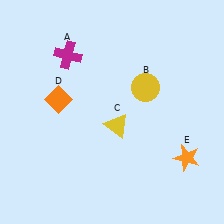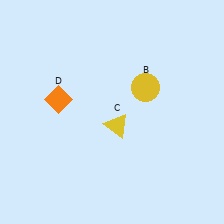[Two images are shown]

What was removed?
The magenta cross (A), the orange star (E) were removed in Image 2.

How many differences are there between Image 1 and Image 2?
There are 2 differences between the two images.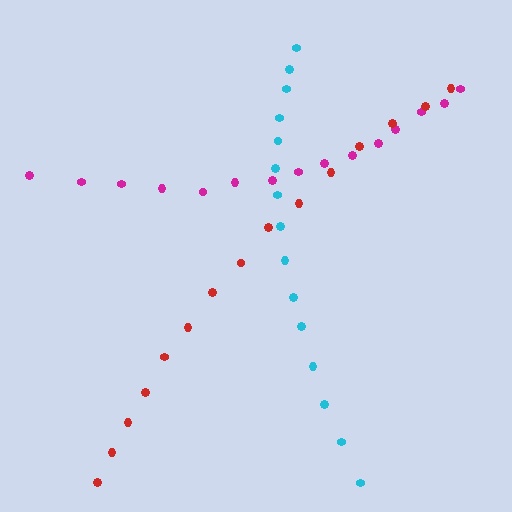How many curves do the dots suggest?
There are 3 distinct paths.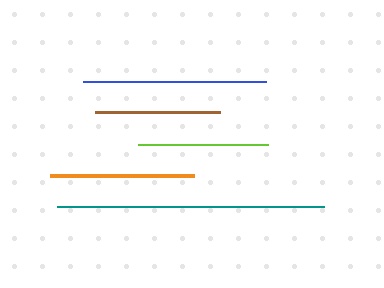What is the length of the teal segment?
The teal segment is approximately 267 pixels long.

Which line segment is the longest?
The teal line is the longest at approximately 267 pixels.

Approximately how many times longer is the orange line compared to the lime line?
The orange line is approximately 1.1 times the length of the lime line.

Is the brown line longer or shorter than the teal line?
The teal line is longer than the brown line.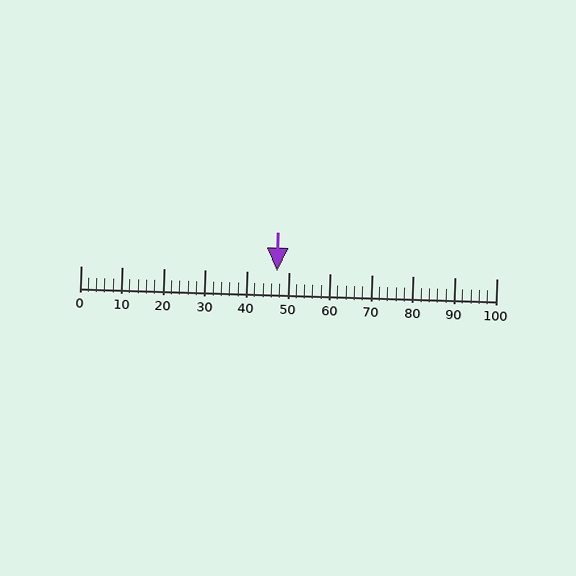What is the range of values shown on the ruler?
The ruler shows values from 0 to 100.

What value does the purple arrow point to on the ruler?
The purple arrow points to approximately 47.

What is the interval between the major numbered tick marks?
The major tick marks are spaced 10 units apart.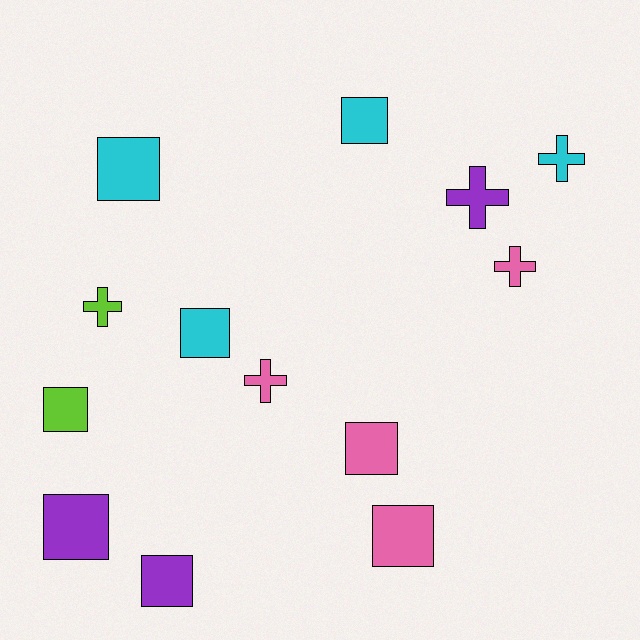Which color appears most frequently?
Cyan, with 4 objects.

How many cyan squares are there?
There are 3 cyan squares.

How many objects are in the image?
There are 13 objects.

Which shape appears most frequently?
Square, with 8 objects.